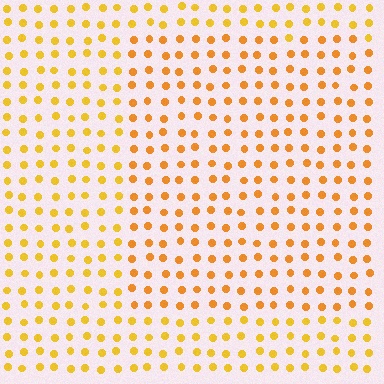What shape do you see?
I see a rectangle.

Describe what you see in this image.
The image is filled with small yellow elements in a uniform arrangement. A rectangle-shaped region is visible where the elements are tinted to a slightly different hue, forming a subtle color boundary.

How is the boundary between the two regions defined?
The boundary is defined purely by a slight shift in hue (about 17 degrees). Spacing, size, and orientation are identical on both sides.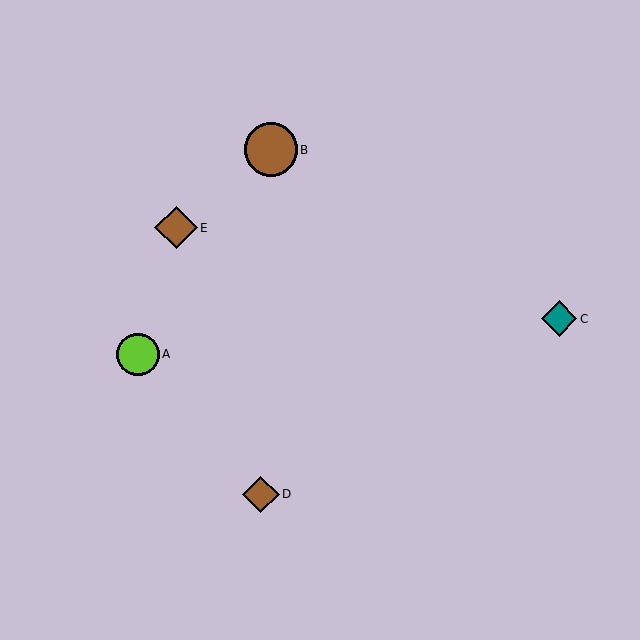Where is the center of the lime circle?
The center of the lime circle is at (138, 354).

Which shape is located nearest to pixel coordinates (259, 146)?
The brown circle (labeled B) at (271, 150) is nearest to that location.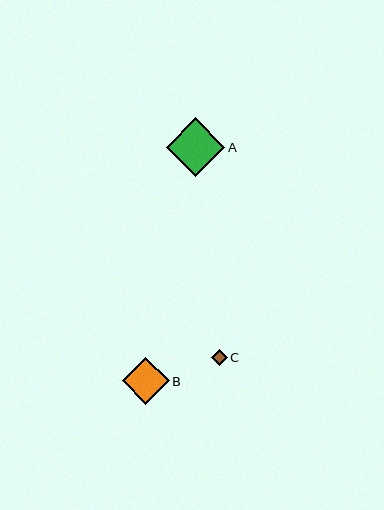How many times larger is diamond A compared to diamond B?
Diamond A is approximately 1.2 times the size of diamond B.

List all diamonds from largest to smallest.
From largest to smallest: A, B, C.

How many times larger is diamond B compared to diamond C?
Diamond B is approximately 3.0 times the size of diamond C.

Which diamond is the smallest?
Diamond C is the smallest with a size of approximately 16 pixels.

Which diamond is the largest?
Diamond A is the largest with a size of approximately 58 pixels.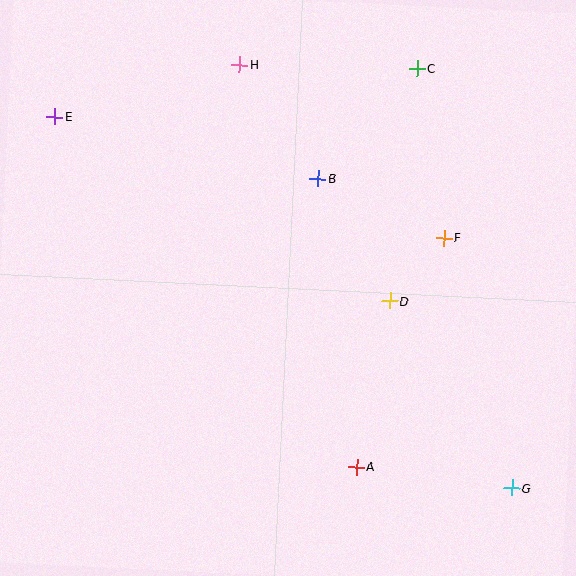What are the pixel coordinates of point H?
Point H is at (239, 65).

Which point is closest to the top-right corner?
Point C is closest to the top-right corner.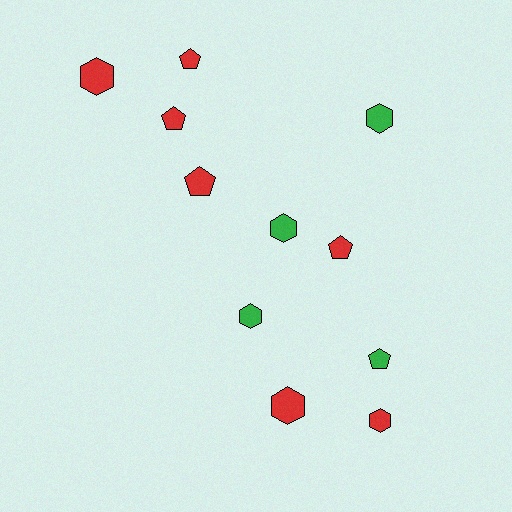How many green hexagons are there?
There are 3 green hexagons.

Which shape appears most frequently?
Hexagon, with 6 objects.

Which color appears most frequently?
Red, with 7 objects.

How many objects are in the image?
There are 11 objects.